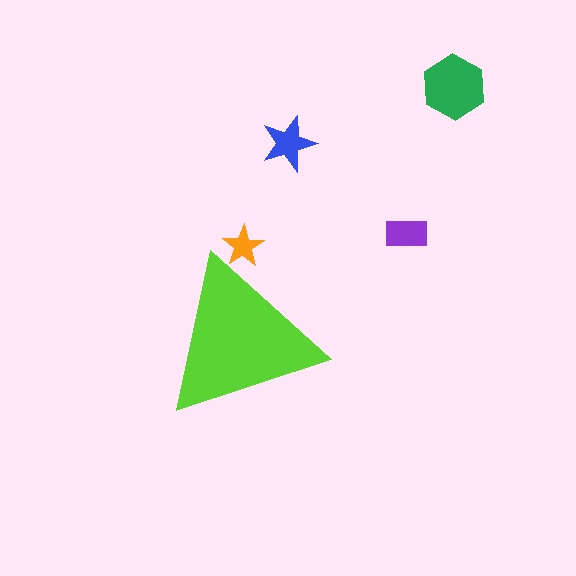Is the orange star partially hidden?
Yes, the orange star is partially hidden behind the lime triangle.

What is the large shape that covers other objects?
A lime triangle.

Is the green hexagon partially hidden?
No, the green hexagon is fully visible.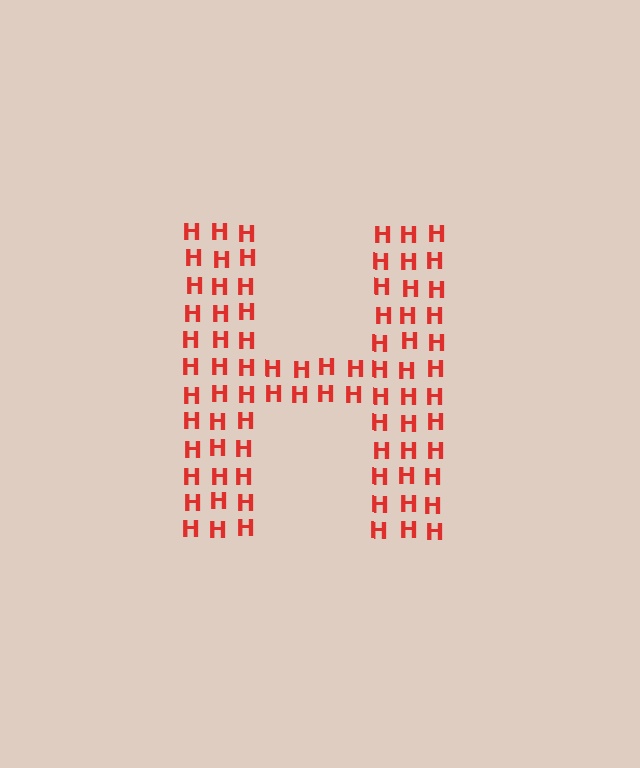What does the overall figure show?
The overall figure shows the letter H.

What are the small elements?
The small elements are letter H's.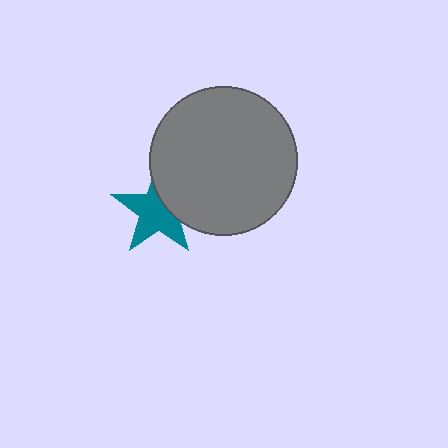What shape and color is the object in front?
The object in front is a gray circle.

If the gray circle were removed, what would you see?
You would see the complete teal star.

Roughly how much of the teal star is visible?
Most of it is visible (roughly 66%).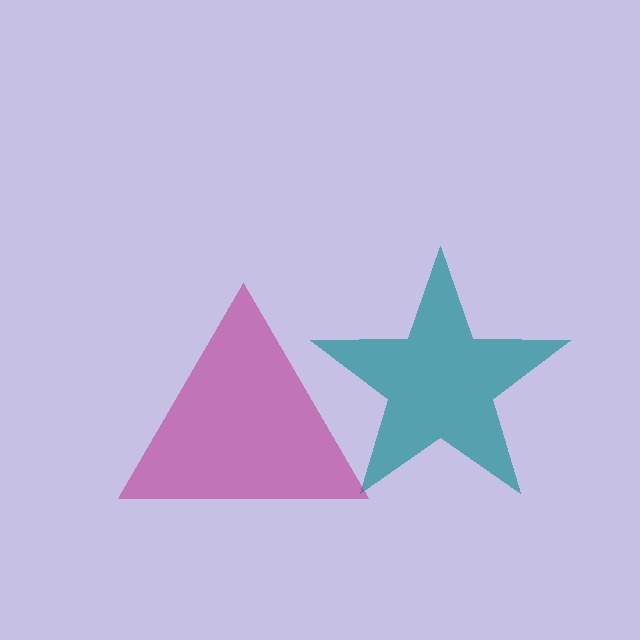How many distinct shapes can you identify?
There are 2 distinct shapes: a teal star, a magenta triangle.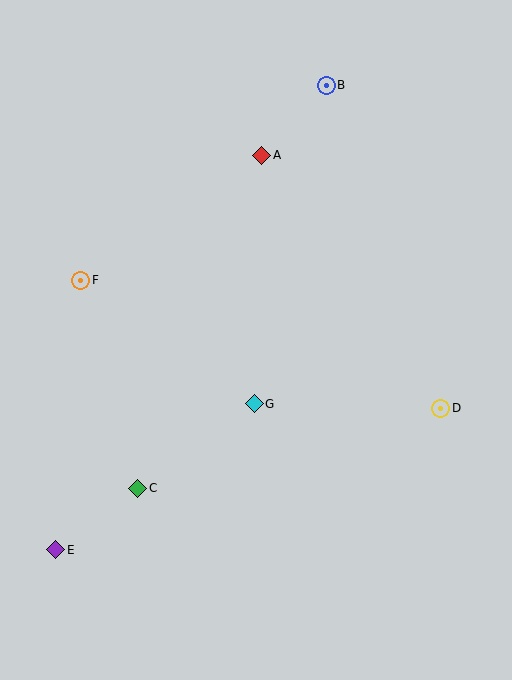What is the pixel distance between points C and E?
The distance between C and E is 103 pixels.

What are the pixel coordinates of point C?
Point C is at (138, 488).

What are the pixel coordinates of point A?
Point A is at (262, 155).